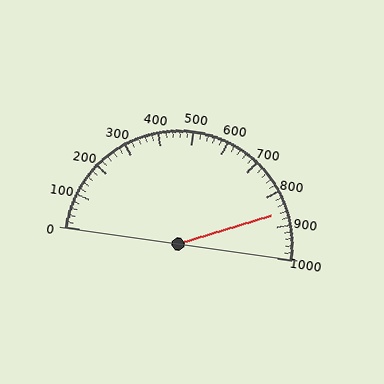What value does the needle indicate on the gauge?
The needle indicates approximately 860.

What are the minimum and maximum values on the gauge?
The gauge ranges from 0 to 1000.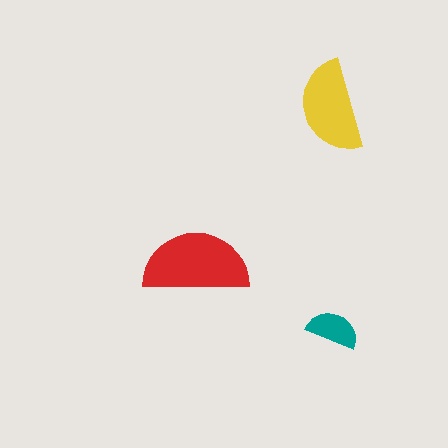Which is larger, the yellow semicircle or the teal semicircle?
The yellow one.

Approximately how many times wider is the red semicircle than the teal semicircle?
About 2 times wider.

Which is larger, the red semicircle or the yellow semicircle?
The red one.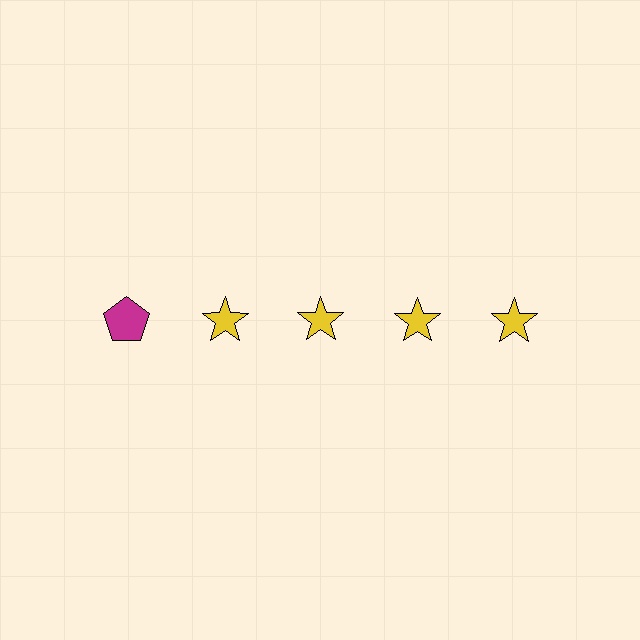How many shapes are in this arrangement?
There are 5 shapes arranged in a grid pattern.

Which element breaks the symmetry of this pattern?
The magenta pentagon in the top row, leftmost column breaks the symmetry. All other shapes are yellow stars.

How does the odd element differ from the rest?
It differs in both color (magenta instead of yellow) and shape (pentagon instead of star).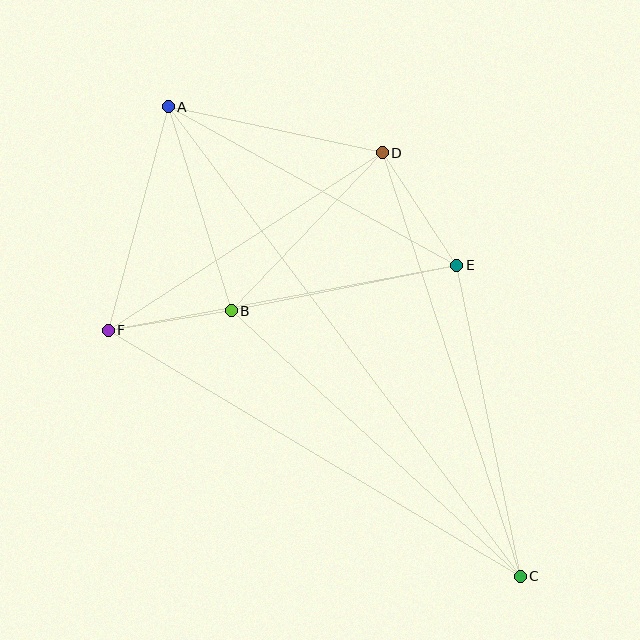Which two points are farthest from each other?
Points A and C are farthest from each other.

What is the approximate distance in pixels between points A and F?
The distance between A and F is approximately 232 pixels.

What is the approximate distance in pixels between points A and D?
The distance between A and D is approximately 219 pixels.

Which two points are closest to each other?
Points B and F are closest to each other.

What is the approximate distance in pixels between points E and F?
The distance between E and F is approximately 355 pixels.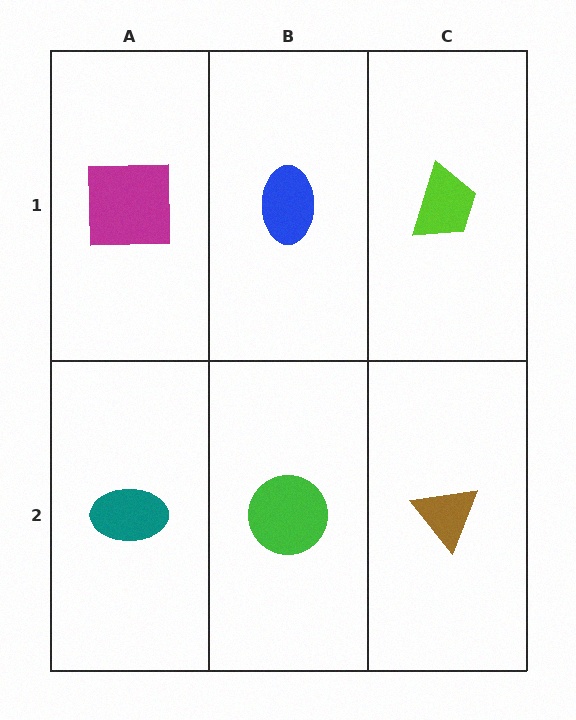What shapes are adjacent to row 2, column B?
A blue ellipse (row 1, column B), a teal ellipse (row 2, column A), a brown triangle (row 2, column C).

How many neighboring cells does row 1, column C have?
2.